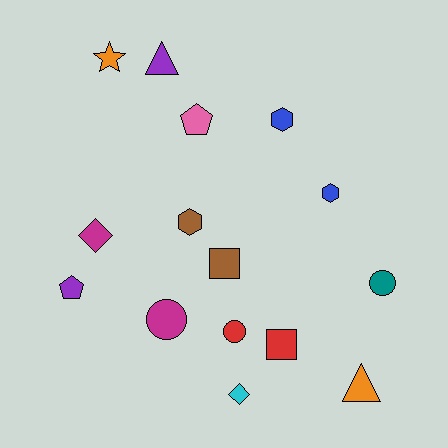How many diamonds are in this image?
There are 2 diamonds.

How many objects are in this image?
There are 15 objects.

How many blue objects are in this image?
There are 2 blue objects.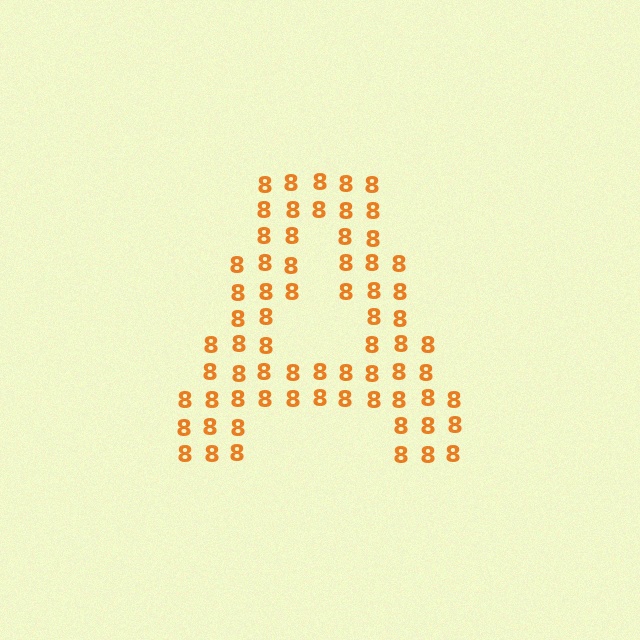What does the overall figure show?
The overall figure shows the letter A.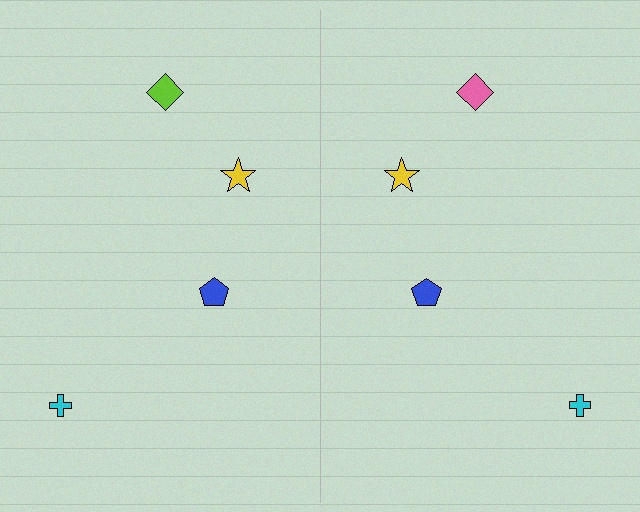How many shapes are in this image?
There are 8 shapes in this image.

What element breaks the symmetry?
The pink diamond on the right side breaks the symmetry — its mirror counterpart is lime.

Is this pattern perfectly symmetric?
No, the pattern is not perfectly symmetric. The pink diamond on the right side breaks the symmetry — its mirror counterpart is lime.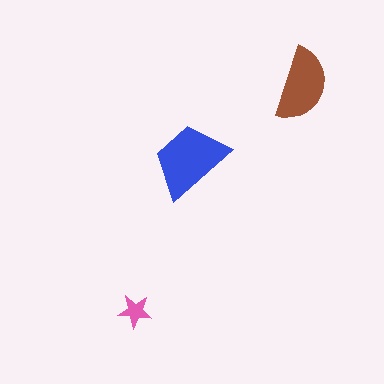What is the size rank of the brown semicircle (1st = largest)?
2nd.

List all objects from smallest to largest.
The pink star, the brown semicircle, the blue trapezoid.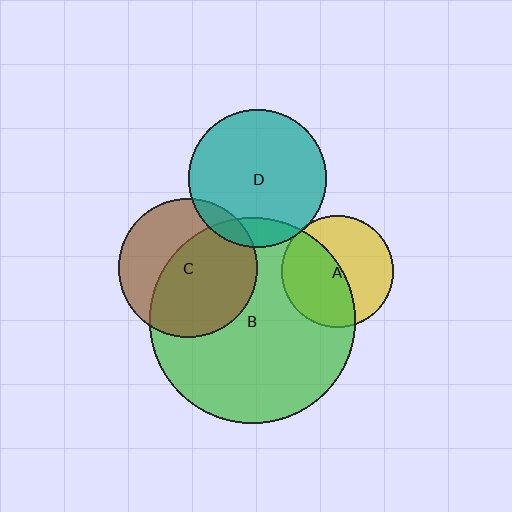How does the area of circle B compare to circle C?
Approximately 2.2 times.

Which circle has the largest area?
Circle B (green).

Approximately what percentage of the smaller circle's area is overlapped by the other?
Approximately 60%.